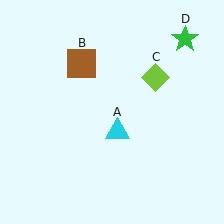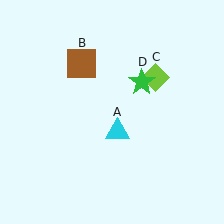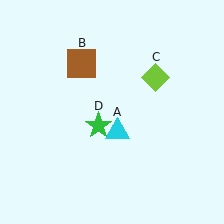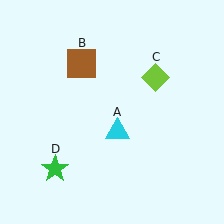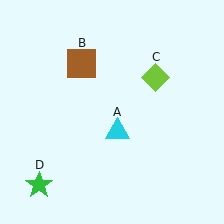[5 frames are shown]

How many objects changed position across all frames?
1 object changed position: green star (object D).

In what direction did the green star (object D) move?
The green star (object D) moved down and to the left.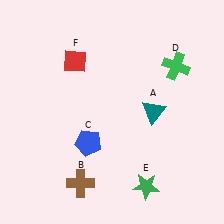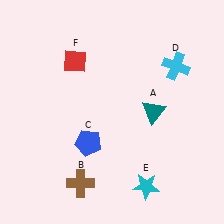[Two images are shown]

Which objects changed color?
D changed from green to cyan. E changed from green to cyan.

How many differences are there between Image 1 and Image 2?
There are 2 differences between the two images.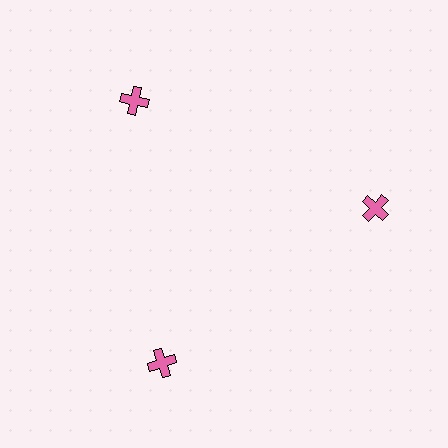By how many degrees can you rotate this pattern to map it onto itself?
The pattern maps onto itself every 120 degrees of rotation.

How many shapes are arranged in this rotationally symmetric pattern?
There are 3 shapes, arranged in 3 groups of 1.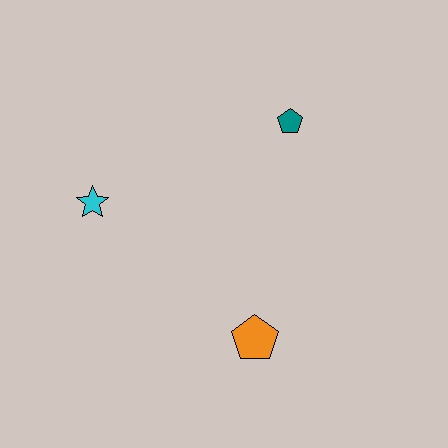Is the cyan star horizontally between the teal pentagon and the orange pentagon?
No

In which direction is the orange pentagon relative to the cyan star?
The orange pentagon is to the right of the cyan star.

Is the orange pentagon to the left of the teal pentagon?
Yes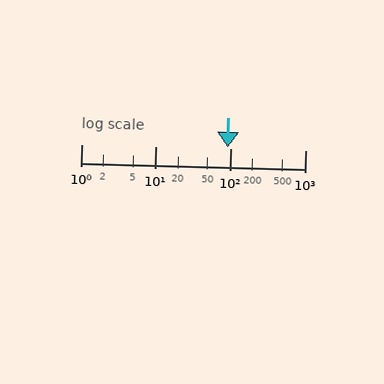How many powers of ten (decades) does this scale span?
The scale spans 3 decades, from 1 to 1000.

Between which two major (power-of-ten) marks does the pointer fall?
The pointer is between 10 and 100.